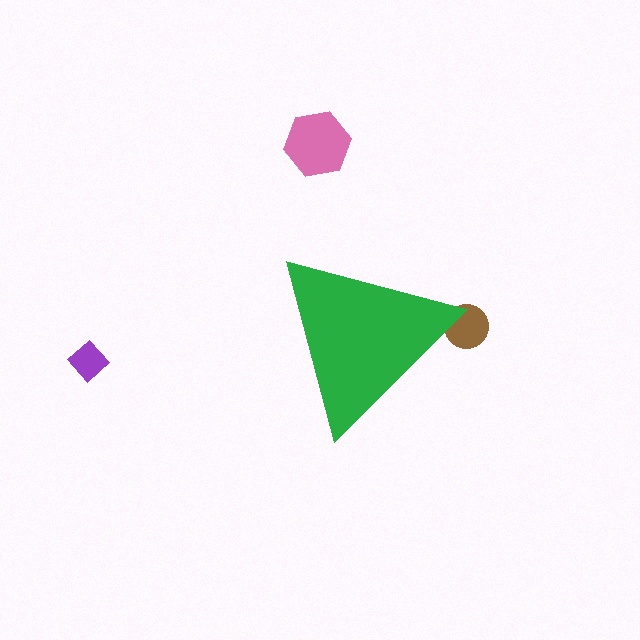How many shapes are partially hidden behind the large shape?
1 shape is partially hidden.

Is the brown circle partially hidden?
Yes, the brown circle is partially hidden behind the green triangle.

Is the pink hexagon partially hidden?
No, the pink hexagon is fully visible.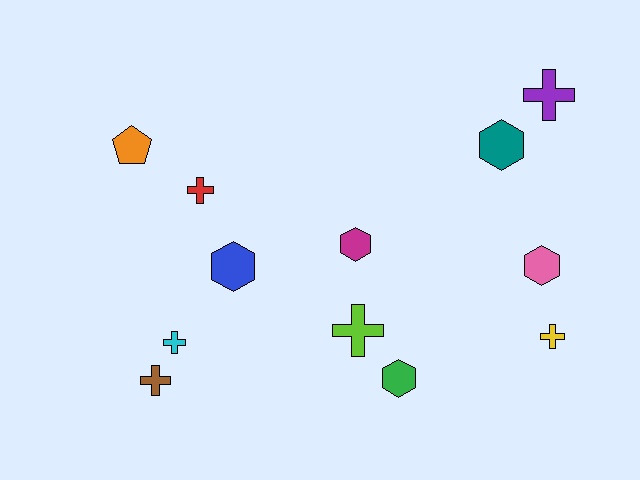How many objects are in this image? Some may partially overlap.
There are 12 objects.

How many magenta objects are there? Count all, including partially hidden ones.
There is 1 magenta object.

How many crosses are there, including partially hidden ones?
There are 6 crosses.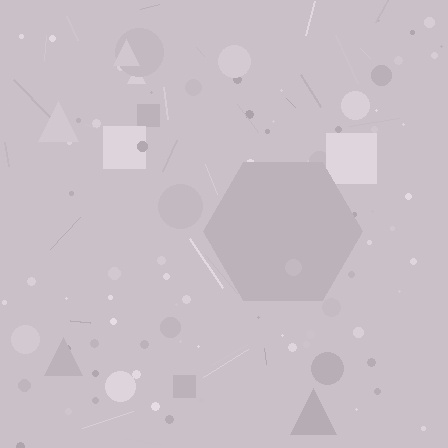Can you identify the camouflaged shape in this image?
The camouflaged shape is a hexagon.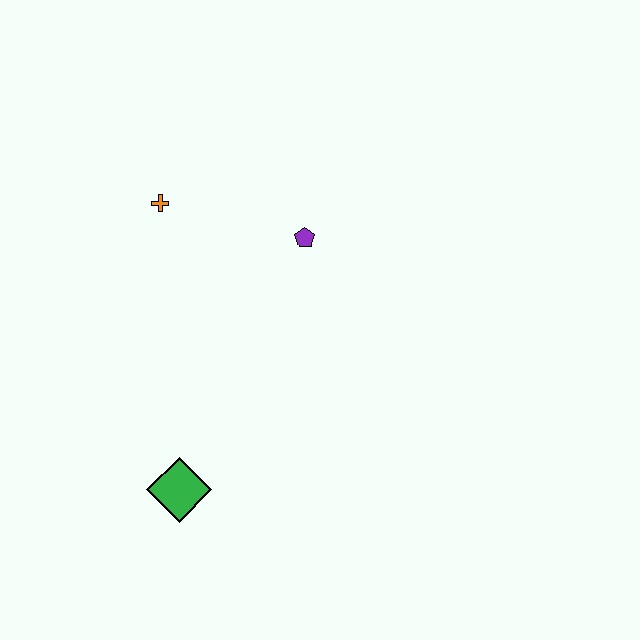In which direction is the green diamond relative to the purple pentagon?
The green diamond is below the purple pentagon.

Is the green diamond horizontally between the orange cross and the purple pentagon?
Yes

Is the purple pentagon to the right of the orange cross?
Yes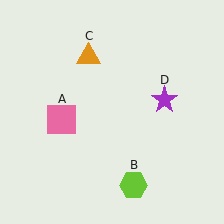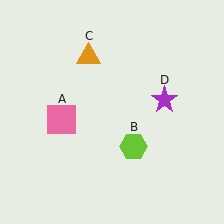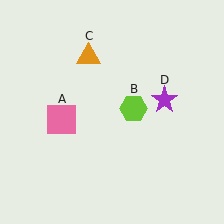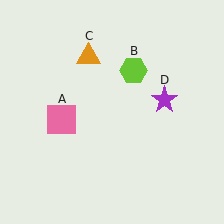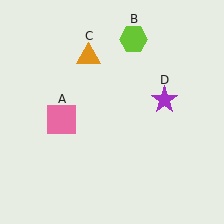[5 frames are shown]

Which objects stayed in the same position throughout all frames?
Pink square (object A) and orange triangle (object C) and purple star (object D) remained stationary.